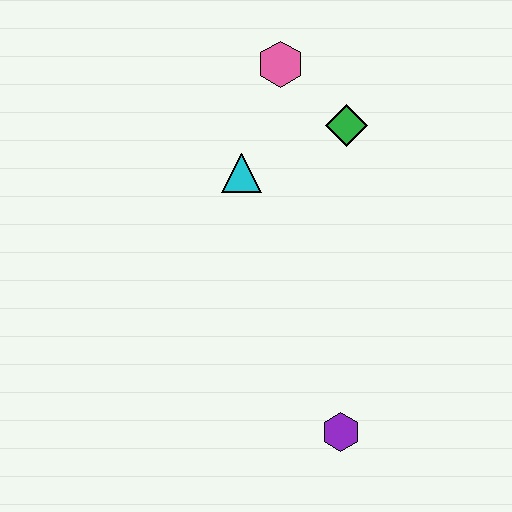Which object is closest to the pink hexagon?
The green diamond is closest to the pink hexagon.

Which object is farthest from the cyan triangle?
The purple hexagon is farthest from the cyan triangle.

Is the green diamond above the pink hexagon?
No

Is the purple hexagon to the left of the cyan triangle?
No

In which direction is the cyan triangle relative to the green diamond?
The cyan triangle is to the left of the green diamond.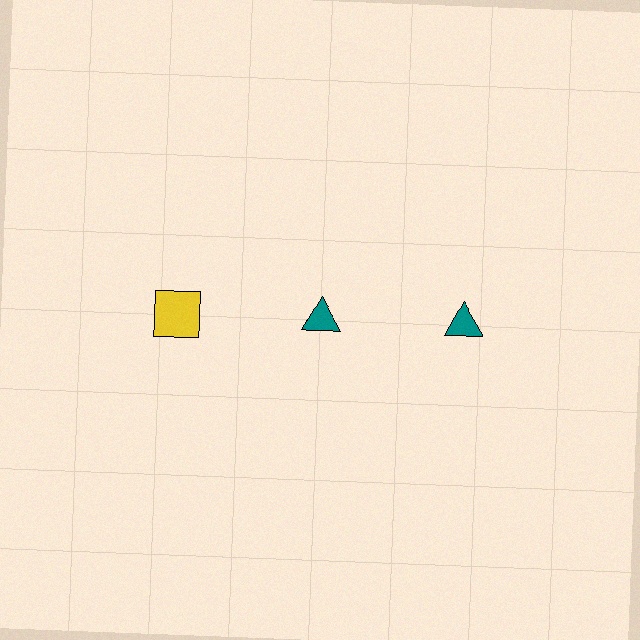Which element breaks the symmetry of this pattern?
The yellow square in the top row, leftmost column breaks the symmetry. All other shapes are teal triangles.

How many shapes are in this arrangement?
There are 3 shapes arranged in a grid pattern.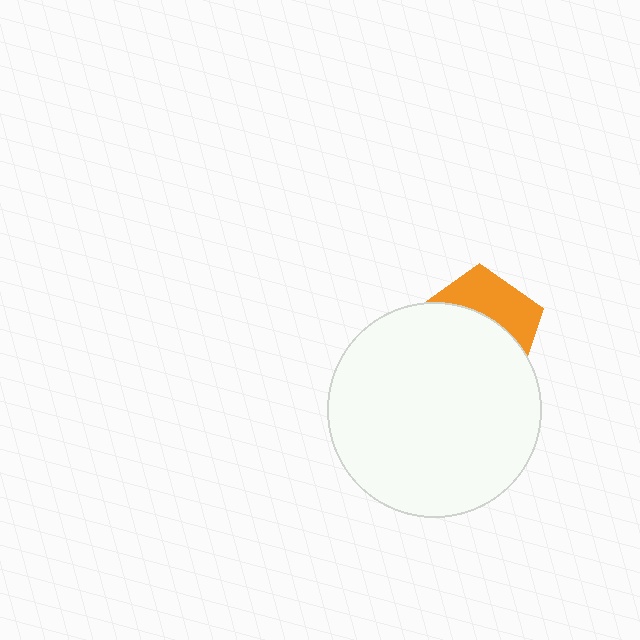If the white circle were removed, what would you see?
You would see the complete orange pentagon.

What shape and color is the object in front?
The object in front is a white circle.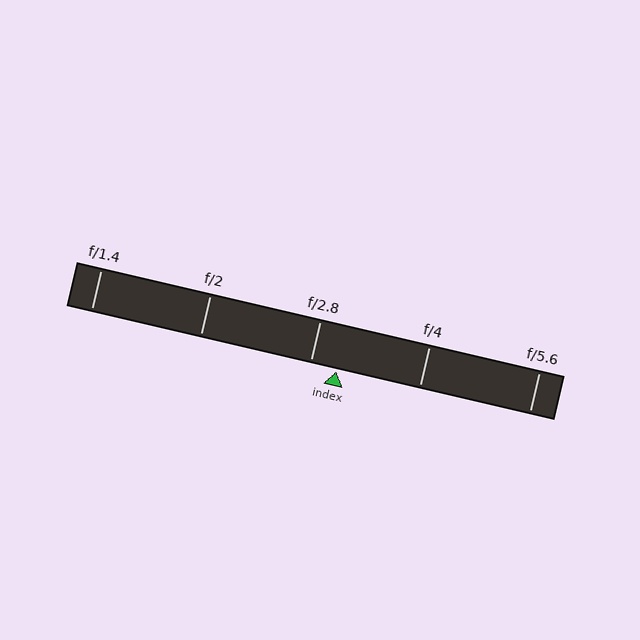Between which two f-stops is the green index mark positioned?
The index mark is between f/2.8 and f/4.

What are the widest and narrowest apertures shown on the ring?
The widest aperture shown is f/1.4 and the narrowest is f/5.6.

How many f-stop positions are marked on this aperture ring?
There are 5 f-stop positions marked.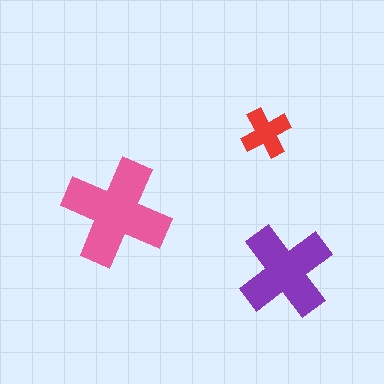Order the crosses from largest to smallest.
the pink one, the purple one, the red one.